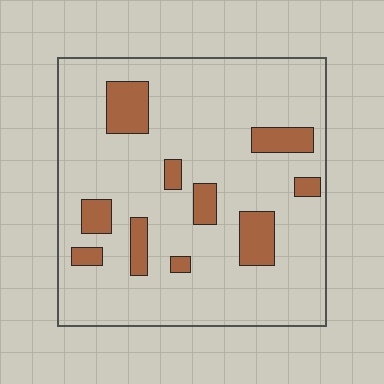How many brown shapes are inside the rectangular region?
10.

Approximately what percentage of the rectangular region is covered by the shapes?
Approximately 15%.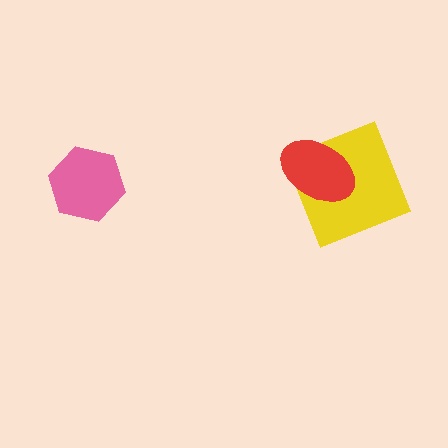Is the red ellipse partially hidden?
No, no other shape covers it.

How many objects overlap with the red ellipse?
1 object overlaps with the red ellipse.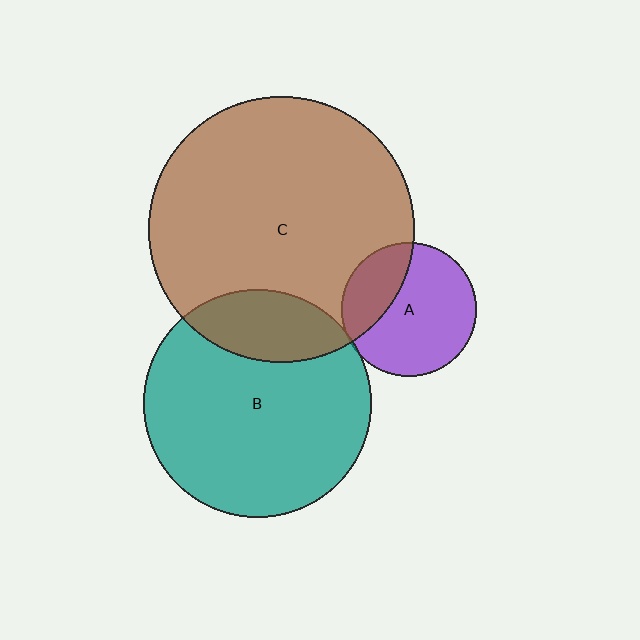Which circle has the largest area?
Circle C (brown).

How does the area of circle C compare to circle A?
Approximately 3.9 times.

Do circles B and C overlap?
Yes.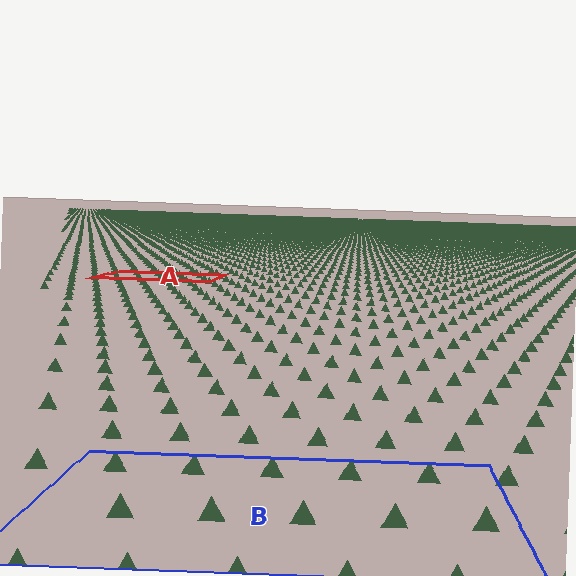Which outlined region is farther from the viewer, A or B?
Region A is farther from the viewer — the texture elements inside it appear smaller and more densely packed.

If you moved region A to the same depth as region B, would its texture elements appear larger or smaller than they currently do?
They would appear larger. At a closer depth, the same texture elements are projected at a bigger on-screen size.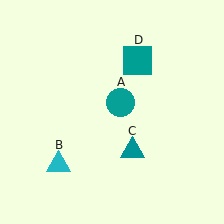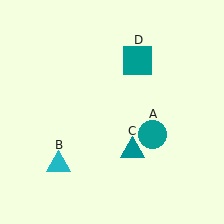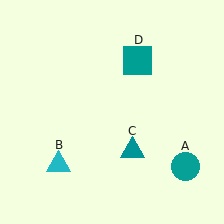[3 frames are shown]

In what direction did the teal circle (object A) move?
The teal circle (object A) moved down and to the right.